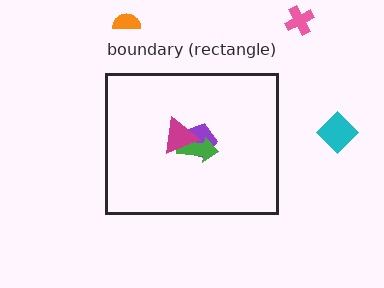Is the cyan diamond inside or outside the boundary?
Outside.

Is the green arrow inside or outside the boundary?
Inside.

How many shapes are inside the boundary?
3 inside, 3 outside.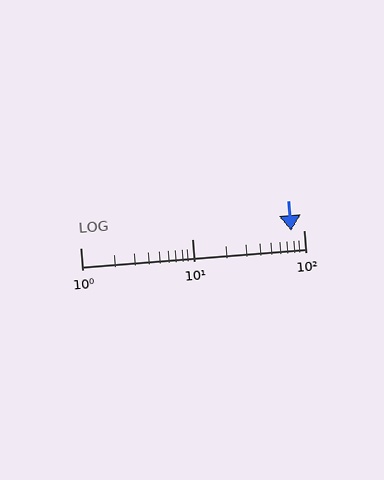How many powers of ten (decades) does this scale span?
The scale spans 2 decades, from 1 to 100.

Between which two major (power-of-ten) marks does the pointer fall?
The pointer is between 10 and 100.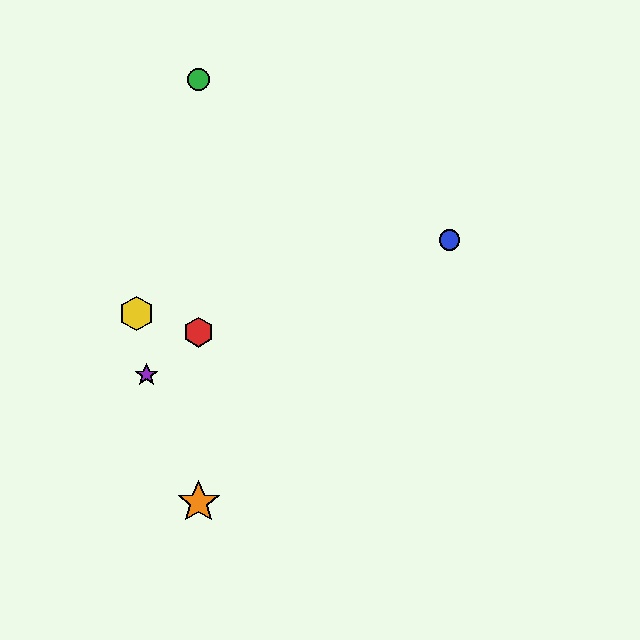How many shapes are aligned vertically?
3 shapes (the red hexagon, the green circle, the orange star) are aligned vertically.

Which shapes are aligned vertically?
The red hexagon, the green circle, the orange star are aligned vertically.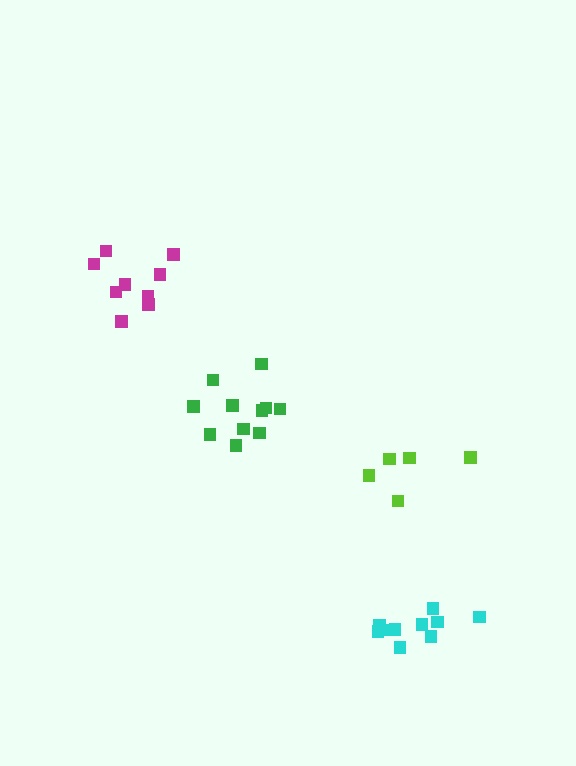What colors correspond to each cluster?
The clusters are colored: lime, cyan, green, magenta.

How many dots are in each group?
Group 1: 5 dots, Group 2: 10 dots, Group 3: 11 dots, Group 4: 9 dots (35 total).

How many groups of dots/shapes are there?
There are 4 groups.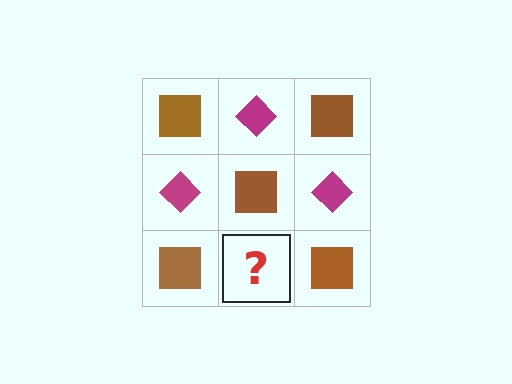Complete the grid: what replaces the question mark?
The question mark should be replaced with a magenta diamond.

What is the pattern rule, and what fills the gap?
The rule is that it alternates brown square and magenta diamond in a checkerboard pattern. The gap should be filled with a magenta diamond.